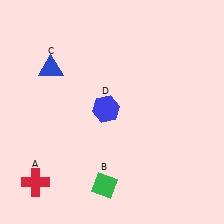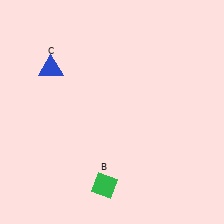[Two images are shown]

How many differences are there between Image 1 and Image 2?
There are 2 differences between the two images.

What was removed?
The blue hexagon (D), the red cross (A) were removed in Image 2.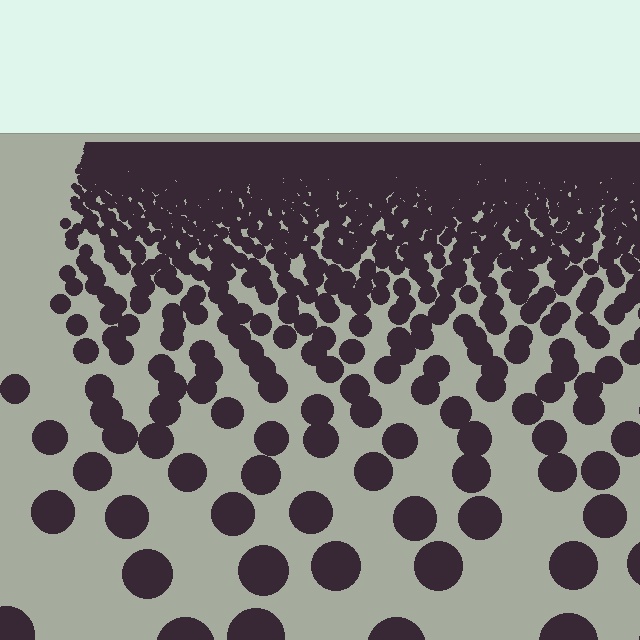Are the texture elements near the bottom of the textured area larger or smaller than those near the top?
Larger. Near the bottom, elements are closer to the viewer and appear at a bigger on-screen size.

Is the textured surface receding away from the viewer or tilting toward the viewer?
The surface is receding away from the viewer. Texture elements get smaller and denser toward the top.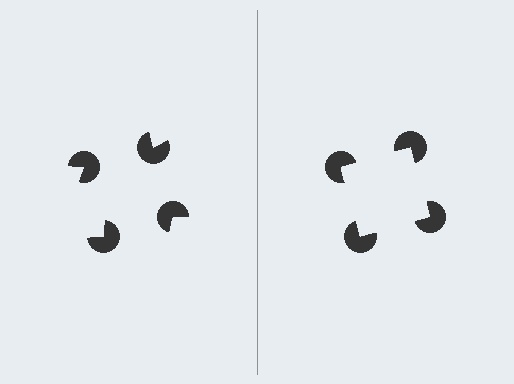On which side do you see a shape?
An illusory square appears on the right side. On the left side the wedge cuts are rotated, so no coherent shape forms.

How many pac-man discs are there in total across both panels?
8 — 4 on each side.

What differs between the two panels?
The pac-man discs are positioned identically on both sides; only the wedge orientations differ. On the right they align to a square; on the left they are misaligned.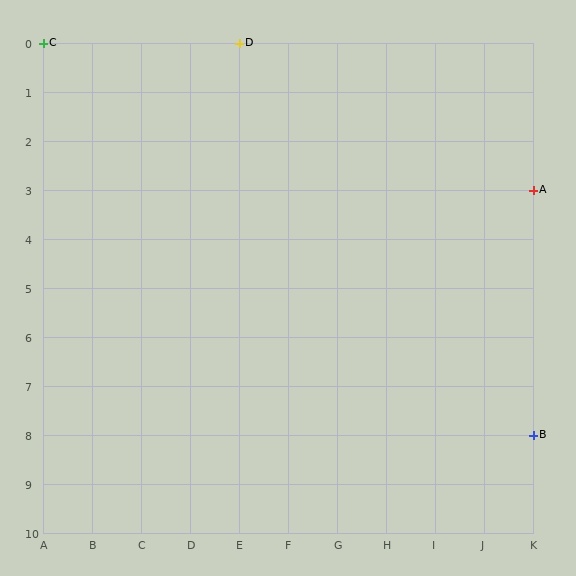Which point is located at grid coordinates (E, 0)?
Point D is at (E, 0).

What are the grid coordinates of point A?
Point A is at grid coordinates (K, 3).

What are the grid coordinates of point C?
Point C is at grid coordinates (A, 0).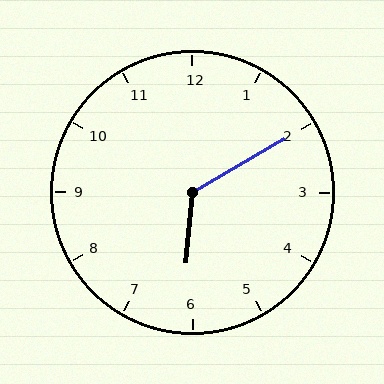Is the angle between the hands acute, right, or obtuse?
It is obtuse.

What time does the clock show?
6:10.